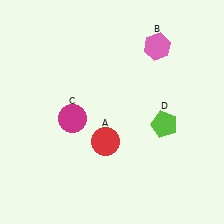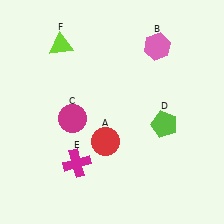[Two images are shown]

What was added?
A magenta cross (E), a lime triangle (F) were added in Image 2.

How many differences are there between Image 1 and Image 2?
There are 2 differences between the two images.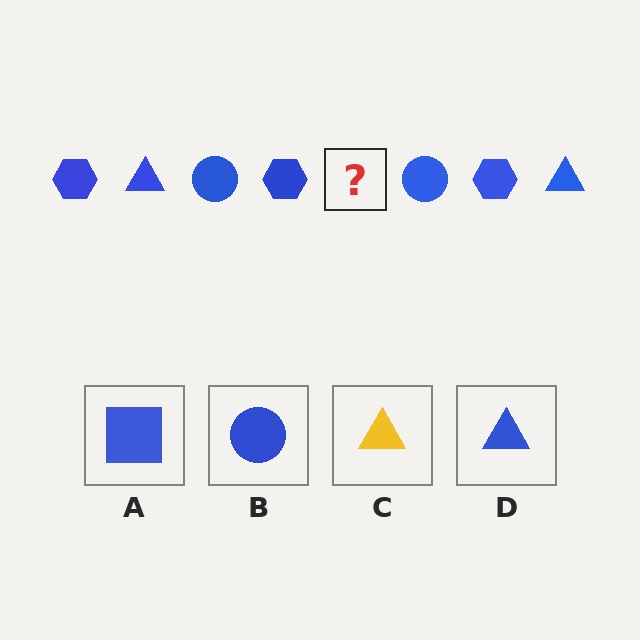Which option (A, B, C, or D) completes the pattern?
D.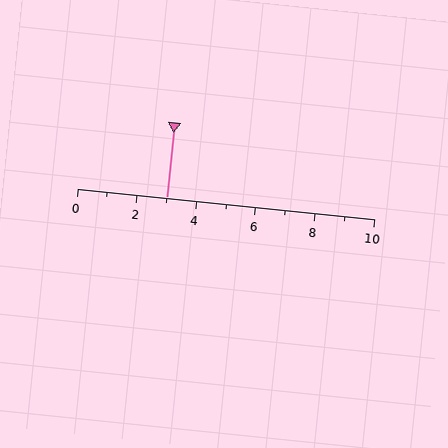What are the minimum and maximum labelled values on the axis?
The axis runs from 0 to 10.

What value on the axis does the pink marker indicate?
The marker indicates approximately 3.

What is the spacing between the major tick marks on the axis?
The major ticks are spaced 2 apart.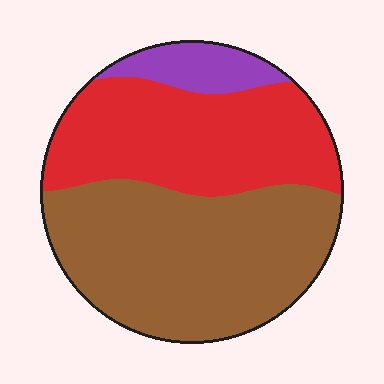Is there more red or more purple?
Red.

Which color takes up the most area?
Brown, at roughly 50%.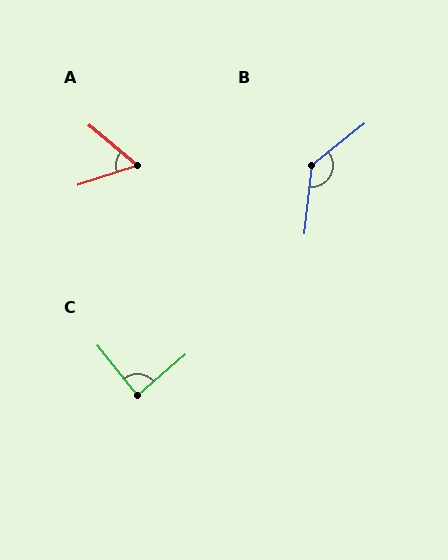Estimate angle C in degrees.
Approximately 88 degrees.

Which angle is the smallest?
A, at approximately 59 degrees.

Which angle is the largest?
B, at approximately 135 degrees.